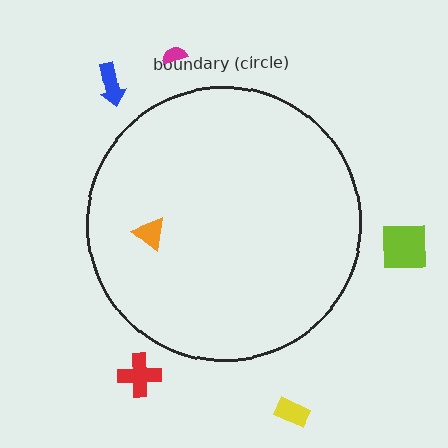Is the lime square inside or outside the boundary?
Outside.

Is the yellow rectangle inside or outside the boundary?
Outside.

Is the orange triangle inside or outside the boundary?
Inside.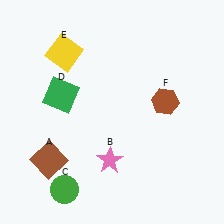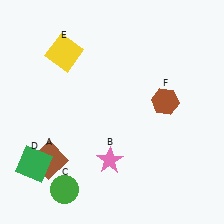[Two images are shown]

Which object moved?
The green square (D) moved down.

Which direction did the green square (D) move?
The green square (D) moved down.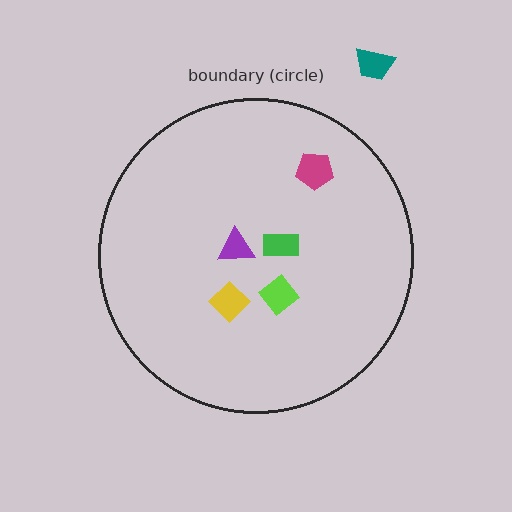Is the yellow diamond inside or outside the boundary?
Inside.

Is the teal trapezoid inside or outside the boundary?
Outside.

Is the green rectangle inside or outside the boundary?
Inside.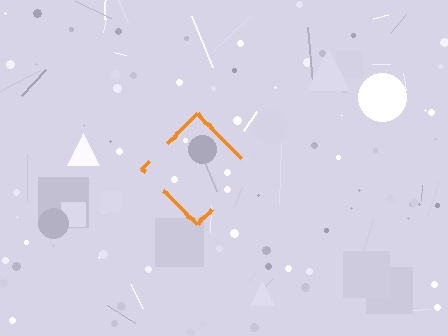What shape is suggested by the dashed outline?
The dashed outline suggests a diamond.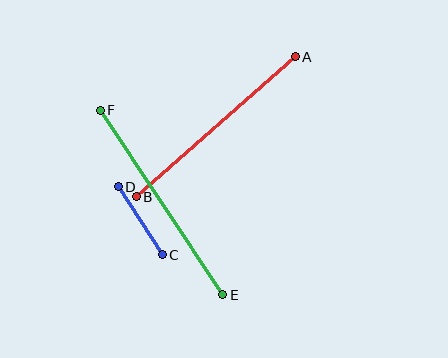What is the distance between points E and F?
The distance is approximately 222 pixels.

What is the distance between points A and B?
The distance is approximately 212 pixels.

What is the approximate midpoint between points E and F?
The midpoint is at approximately (162, 203) pixels.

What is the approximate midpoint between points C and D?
The midpoint is at approximately (140, 221) pixels.